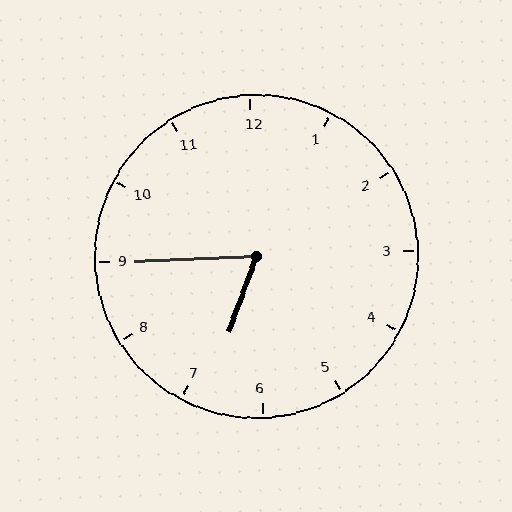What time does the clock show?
6:45.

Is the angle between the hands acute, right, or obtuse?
It is acute.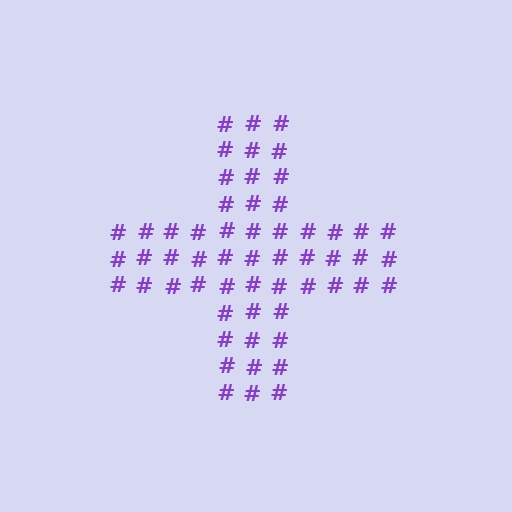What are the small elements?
The small elements are hash symbols.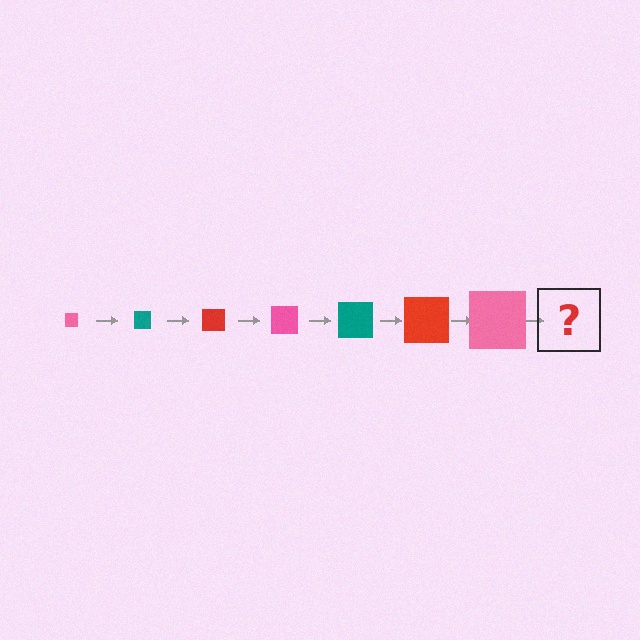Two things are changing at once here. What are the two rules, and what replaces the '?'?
The two rules are that the square grows larger each step and the color cycles through pink, teal, and red. The '?' should be a teal square, larger than the previous one.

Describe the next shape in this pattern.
It should be a teal square, larger than the previous one.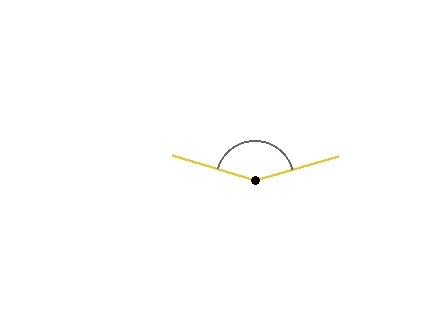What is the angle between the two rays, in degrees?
Approximately 147 degrees.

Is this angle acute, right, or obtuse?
It is obtuse.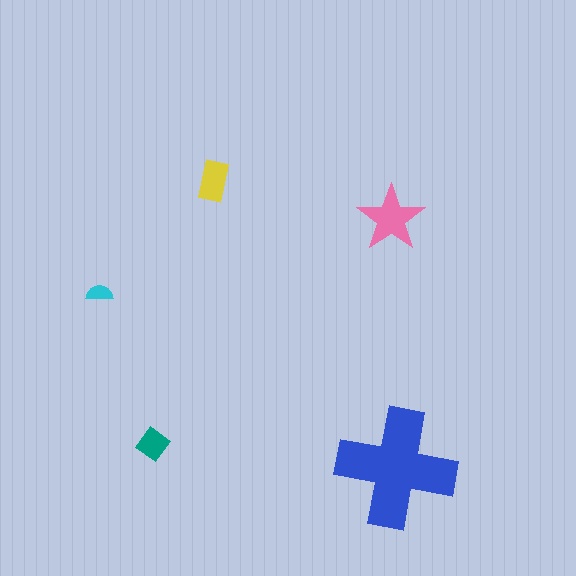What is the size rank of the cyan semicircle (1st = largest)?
5th.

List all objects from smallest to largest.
The cyan semicircle, the teal diamond, the yellow rectangle, the pink star, the blue cross.